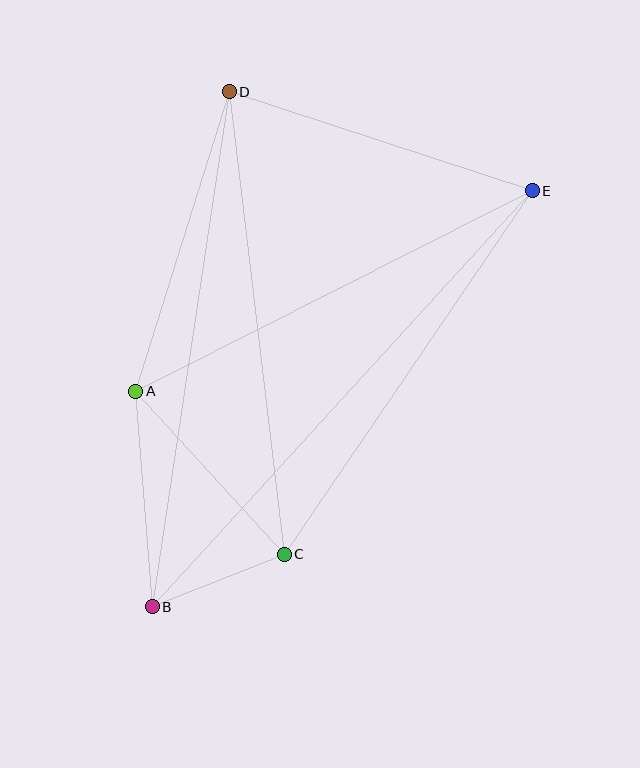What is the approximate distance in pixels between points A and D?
The distance between A and D is approximately 314 pixels.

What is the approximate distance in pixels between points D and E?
The distance between D and E is approximately 319 pixels.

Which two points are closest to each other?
Points B and C are closest to each other.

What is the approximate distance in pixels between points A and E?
The distance between A and E is approximately 445 pixels.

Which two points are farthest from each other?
Points B and E are farthest from each other.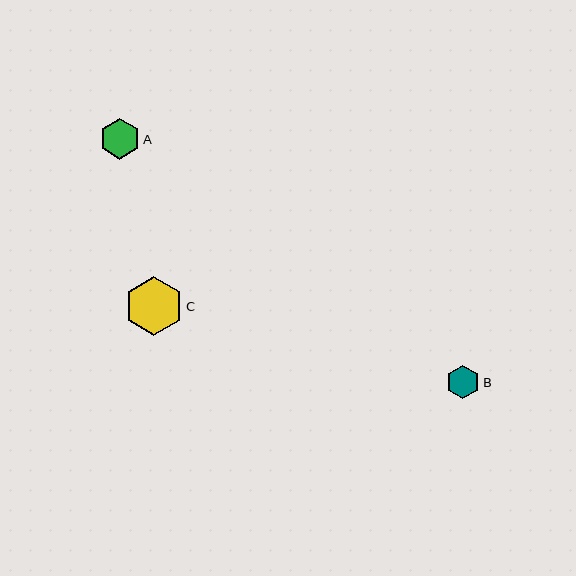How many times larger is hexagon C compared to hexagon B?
Hexagon C is approximately 1.8 times the size of hexagon B.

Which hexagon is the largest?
Hexagon C is the largest with a size of approximately 59 pixels.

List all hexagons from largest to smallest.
From largest to smallest: C, A, B.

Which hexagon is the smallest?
Hexagon B is the smallest with a size of approximately 33 pixels.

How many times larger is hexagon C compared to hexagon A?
Hexagon C is approximately 1.4 times the size of hexagon A.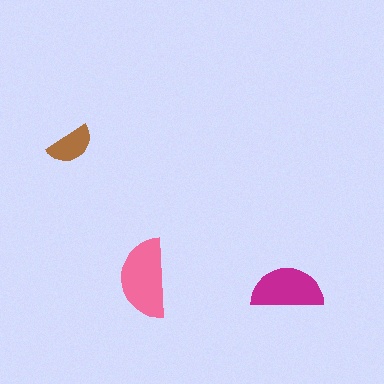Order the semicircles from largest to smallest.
the pink one, the magenta one, the brown one.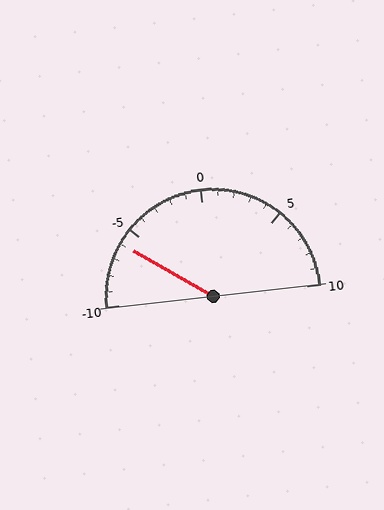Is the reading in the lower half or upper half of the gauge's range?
The reading is in the lower half of the range (-10 to 10).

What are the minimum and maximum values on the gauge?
The gauge ranges from -10 to 10.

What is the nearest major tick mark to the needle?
The nearest major tick mark is -5.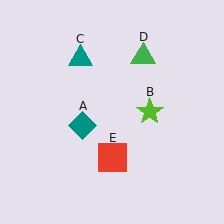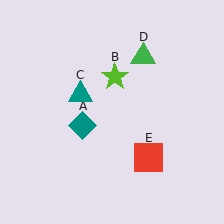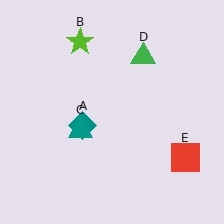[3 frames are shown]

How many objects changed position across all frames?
3 objects changed position: lime star (object B), teal triangle (object C), red square (object E).